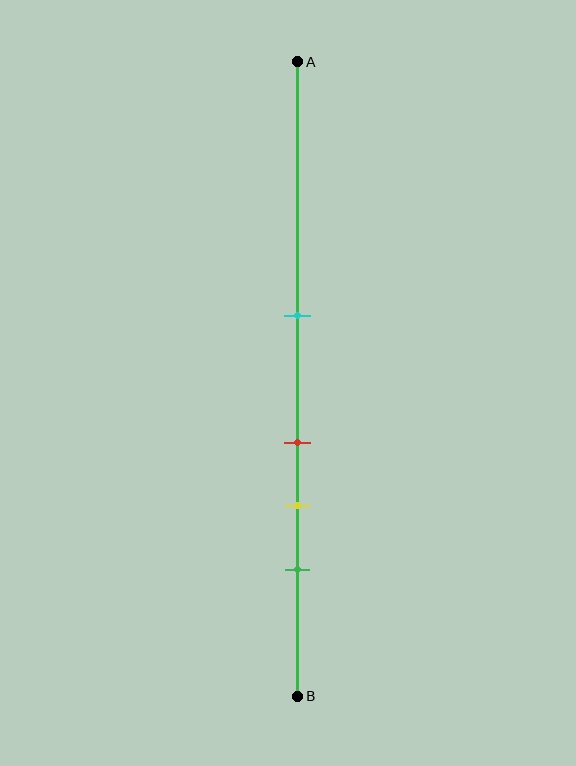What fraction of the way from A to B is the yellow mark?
The yellow mark is approximately 70% (0.7) of the way from A to B.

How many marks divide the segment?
There are 4 marks dividing the segment.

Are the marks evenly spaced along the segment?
No, the marks are not evenly spaced.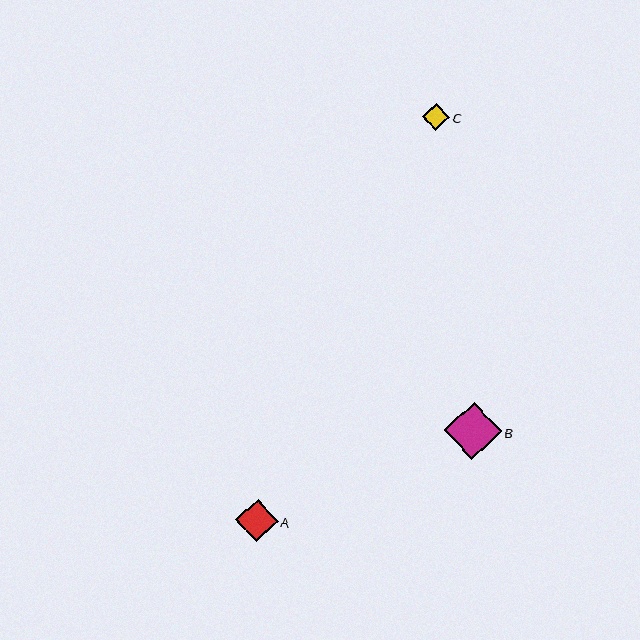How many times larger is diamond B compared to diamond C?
Diamond B is approximately 2.1 times the size of diamond C.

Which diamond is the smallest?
Diamond C is the smallest with a size of approximately 27 pixels.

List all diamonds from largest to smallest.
From largest to smallest: B, A, C.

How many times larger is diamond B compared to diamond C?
Diamond B is approximately 2.1 times the size of diamond C.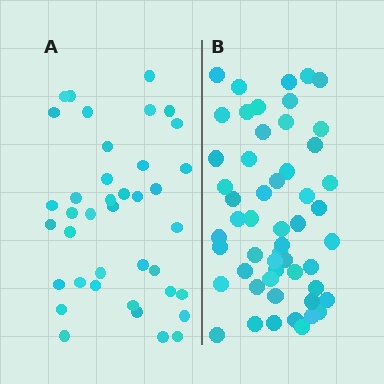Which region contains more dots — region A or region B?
Region B (the right region) has more dots.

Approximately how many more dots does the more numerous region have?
Region B has approximately 15 more dots than region A.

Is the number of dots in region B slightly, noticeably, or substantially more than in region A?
Region B has noticeably more, but not dramatically so. The ratio is roughly 1.4 to 1.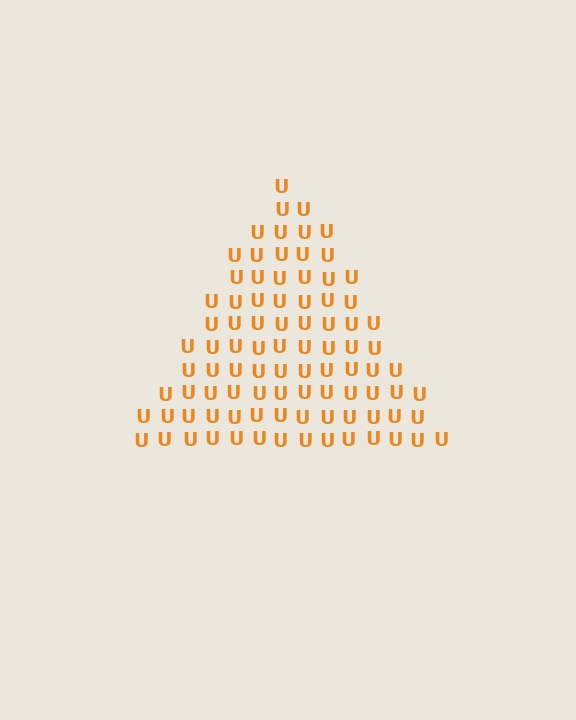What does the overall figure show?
The overall figure shows a triangle.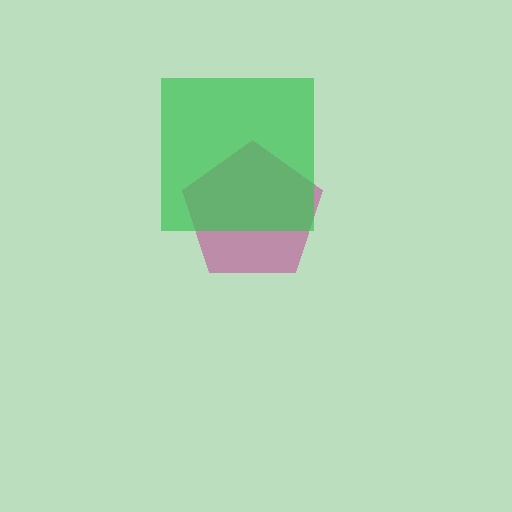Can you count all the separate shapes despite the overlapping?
Yes, there are 2 separate shapes.